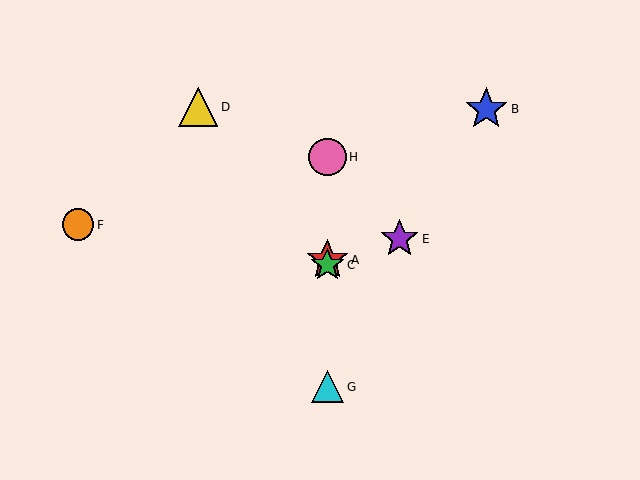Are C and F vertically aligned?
No, C is at x≈327 and F is at x≈78.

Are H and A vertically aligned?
Yes, both are at x≈327.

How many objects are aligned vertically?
4 objects (A, C, G, H) are aligned vertically.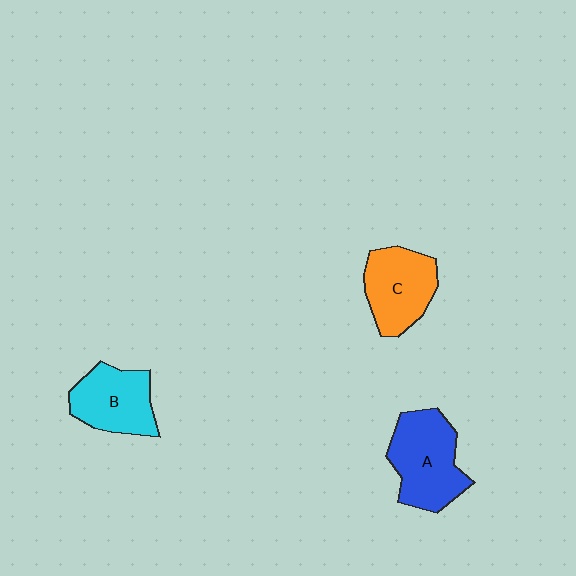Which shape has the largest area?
Shape A (blue).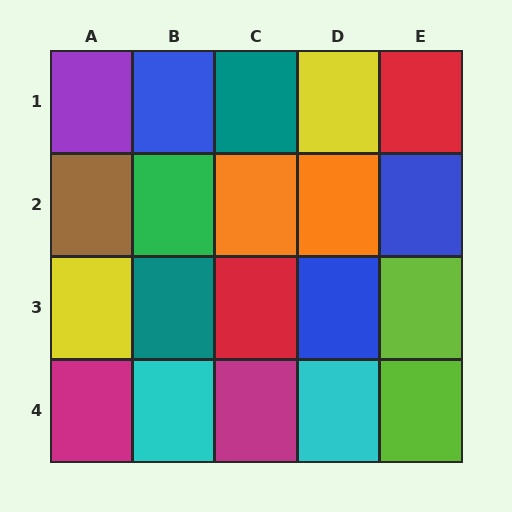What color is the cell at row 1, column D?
Yellow.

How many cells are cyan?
2 cells are cyan.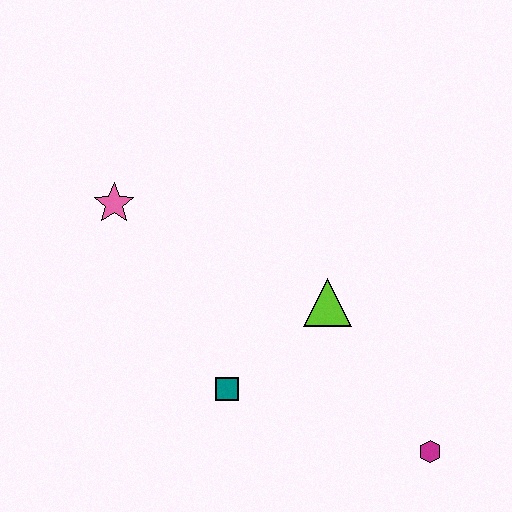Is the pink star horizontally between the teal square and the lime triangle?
No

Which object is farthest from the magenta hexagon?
The pink star is farthest from the magenta hexagon.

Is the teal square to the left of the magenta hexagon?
Yes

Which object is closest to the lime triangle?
The teal square is closest to the lime triangle.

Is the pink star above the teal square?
Yes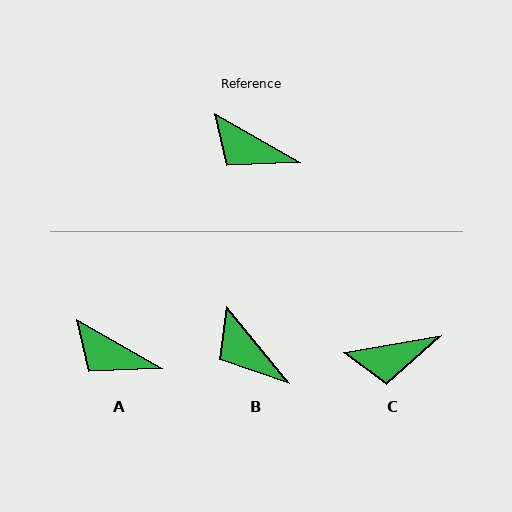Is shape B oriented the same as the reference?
No, it is off by about 21 degrees.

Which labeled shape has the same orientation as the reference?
A.